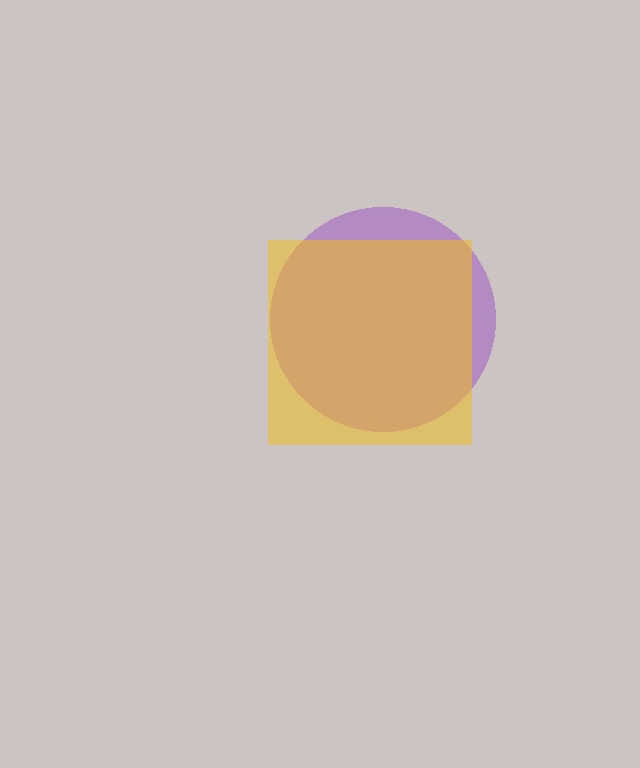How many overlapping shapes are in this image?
There are 2 overlapping shapes in the image.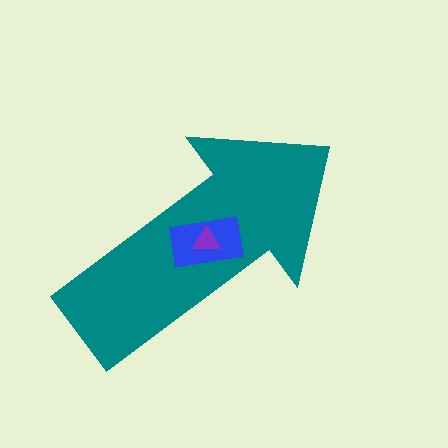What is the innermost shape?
The purple triangle.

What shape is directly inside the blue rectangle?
The purple triangle.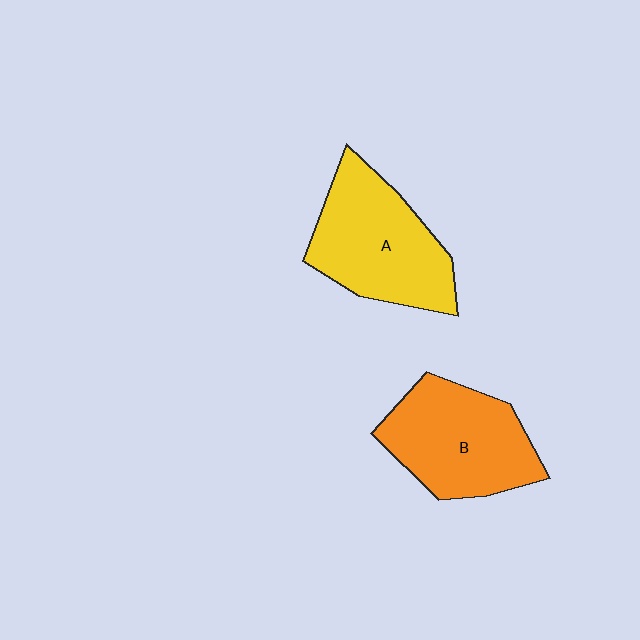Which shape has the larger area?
Shape A (yellow).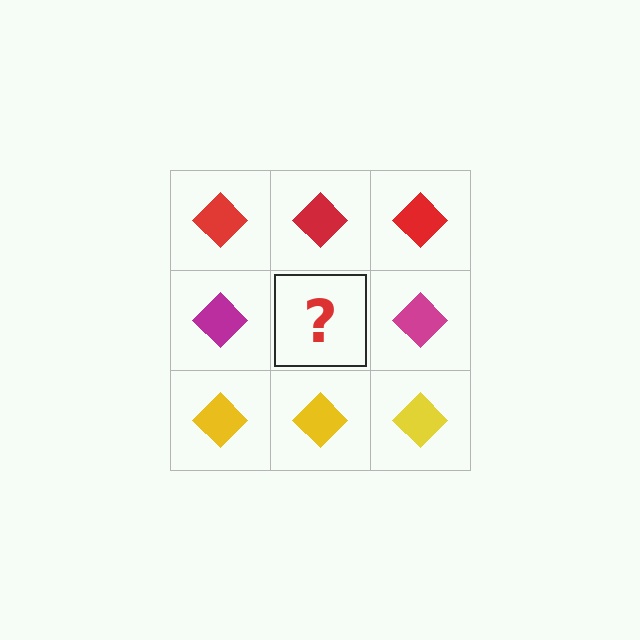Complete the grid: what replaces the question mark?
The question mark should be replaced with a magenta diamond.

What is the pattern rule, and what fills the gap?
The rule is that each row has a consistent color. The gap should be filled with a magenta diamond.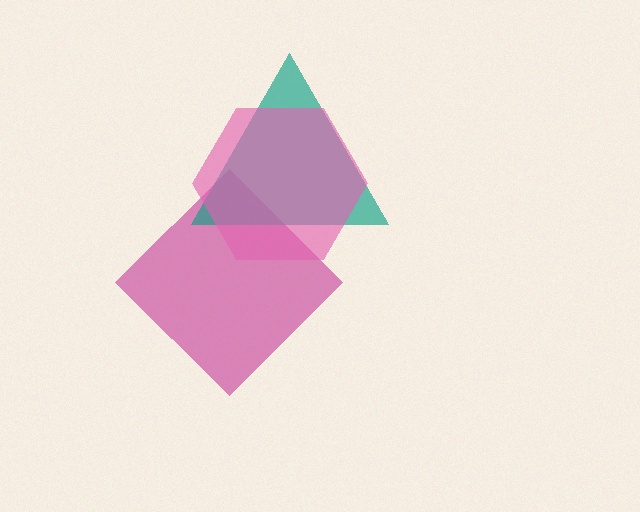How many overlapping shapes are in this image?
There are 3 overlapping shapes in the image.